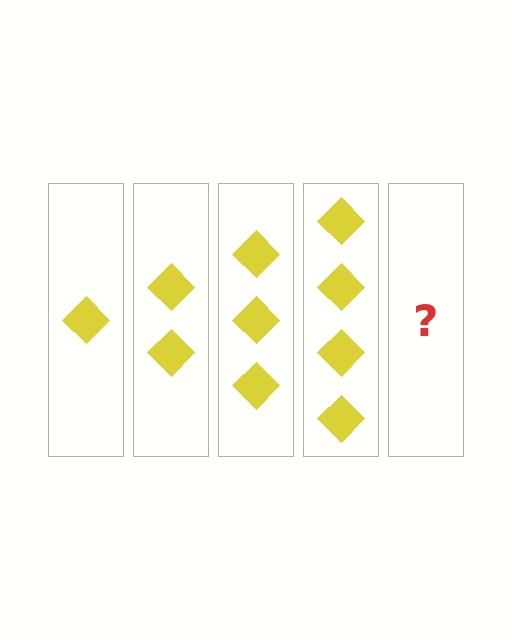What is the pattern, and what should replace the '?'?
The pattern is that each step adds one more diamond. The '?' should be 5 diamonds.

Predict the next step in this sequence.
The next step is 5 diamonds.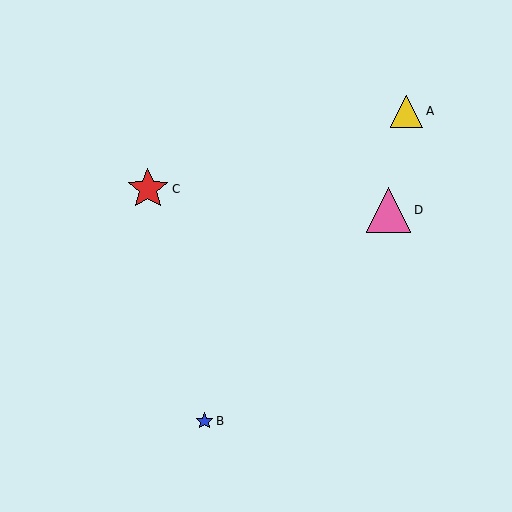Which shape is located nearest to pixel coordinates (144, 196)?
The red star (labeled C) at (148, 189) is nearest to that location.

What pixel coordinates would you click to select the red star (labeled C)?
Click at (148, 189) to select the red star C.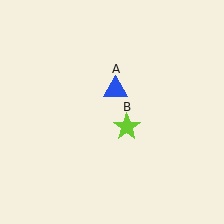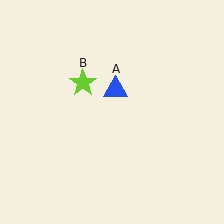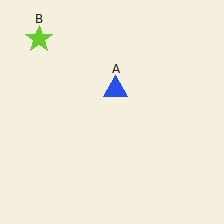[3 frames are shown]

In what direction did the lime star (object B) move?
The lime star (object B) moved up and to the left.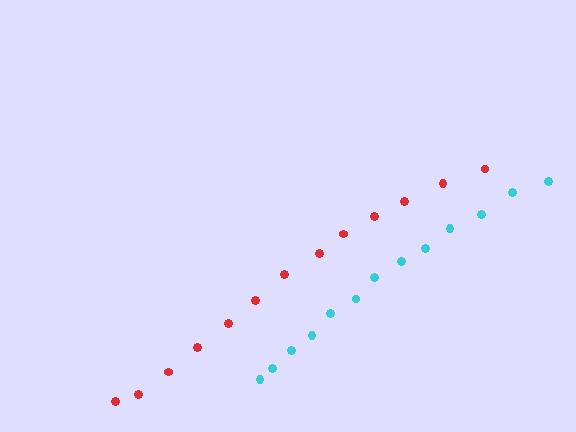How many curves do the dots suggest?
There are 2 distinct paths.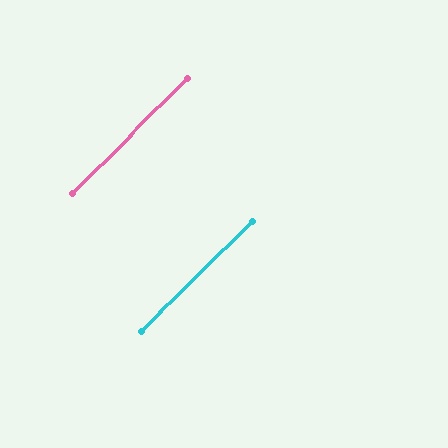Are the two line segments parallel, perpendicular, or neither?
Parallel — their directions differ by only 0.1°.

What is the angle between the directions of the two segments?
Approximately 0 degrees.